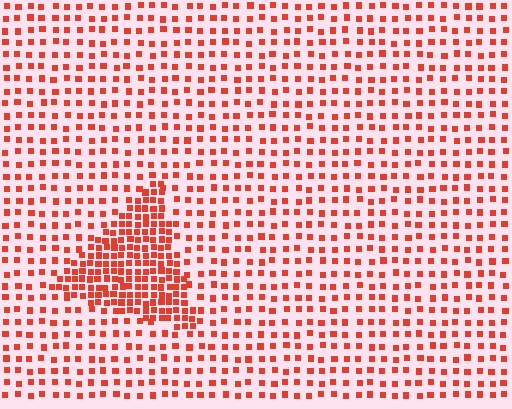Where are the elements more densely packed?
The elements are more densely packed inside the triangle boundary.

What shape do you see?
I see a triangle.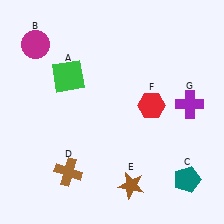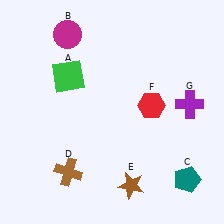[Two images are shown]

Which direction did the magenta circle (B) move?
The magenta circle (B) moved right.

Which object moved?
The magenta circle (B) moved right.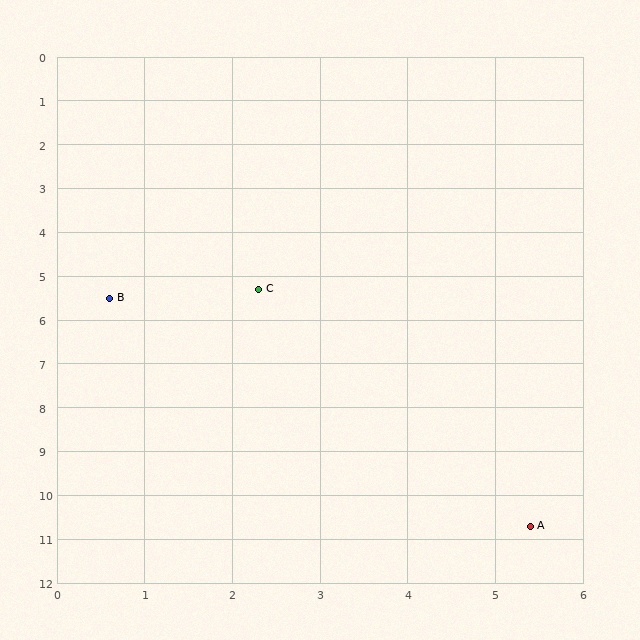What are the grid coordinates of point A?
Point A is at approximately (5.4, 10.7).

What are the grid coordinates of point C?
Point C is at approximately (2.3, 5.3).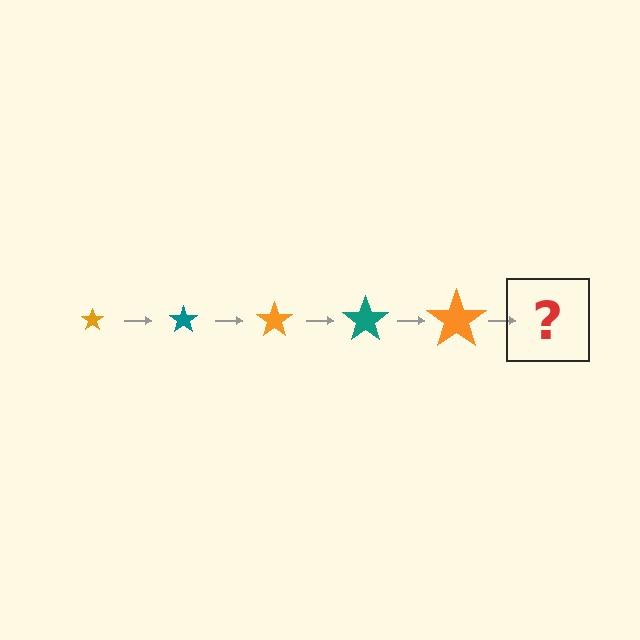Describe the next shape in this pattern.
It should be a teal star, larger than the previous one.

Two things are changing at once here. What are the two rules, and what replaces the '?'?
The two rules are that the star grows larger each step and the color cycles through orange and teal. The '?' should be a teal star, larger than the previous one.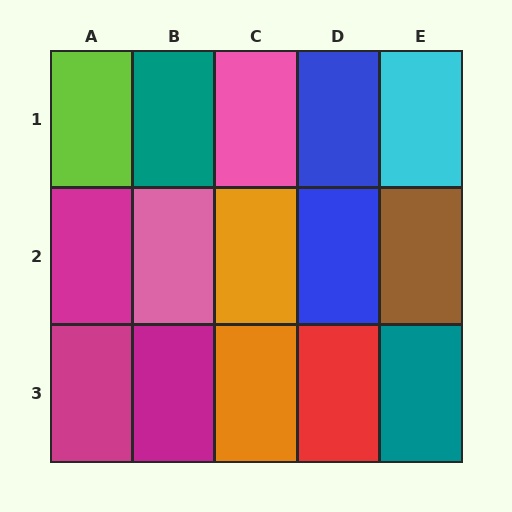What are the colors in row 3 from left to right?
Magenta, magenta, orange, red, teal.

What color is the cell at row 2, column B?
Pink.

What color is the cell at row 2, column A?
Magenta.